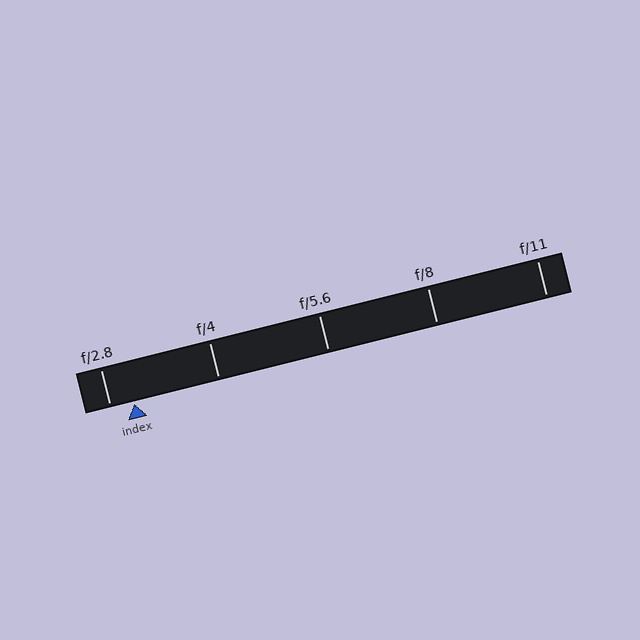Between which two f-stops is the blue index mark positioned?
The index mark is between f/2.8 and f/4.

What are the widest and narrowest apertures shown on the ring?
The widest aperture shown is f/2.8 and the narrowest is f/11.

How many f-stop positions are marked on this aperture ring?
There are 5 f-stop positions marked.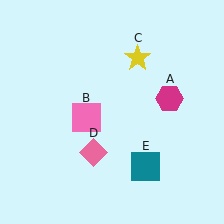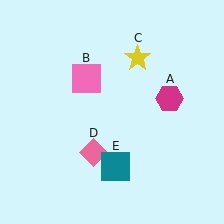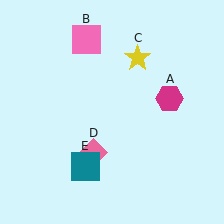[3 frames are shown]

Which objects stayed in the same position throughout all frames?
Magenta hexagon (object A) and yellow star (object C) and pink diamond (object D) remained stationary.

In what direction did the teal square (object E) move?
The teal square (object E) moved left.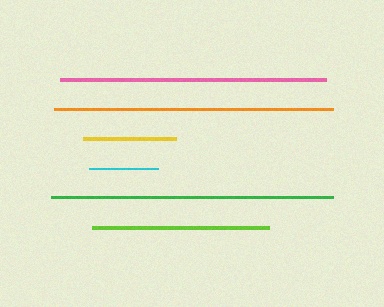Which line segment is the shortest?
The cyan line is the shortest at approximately 69 pixels.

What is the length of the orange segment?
The orange segment is approximately 278 pixels long.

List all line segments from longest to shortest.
From longest to shortest: green, orange, pink, lime, yellow, cyan.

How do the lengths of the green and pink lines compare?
The green and pink lines are approximately the same length.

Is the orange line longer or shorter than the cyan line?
The orange line is longer than the cyan line.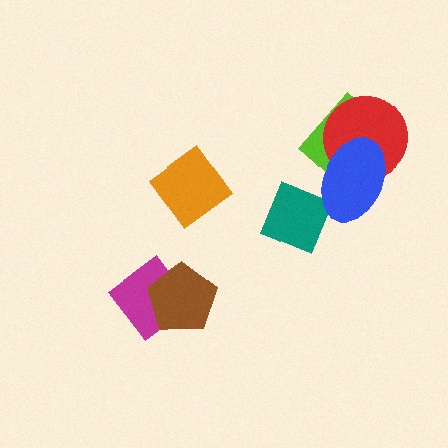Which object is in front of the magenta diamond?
The brown pentagon is in front of the magenta diamond.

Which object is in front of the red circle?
The blue ellipse is in front of the red circle.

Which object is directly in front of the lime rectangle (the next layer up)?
The red circle is directly in front of the lime rectangle.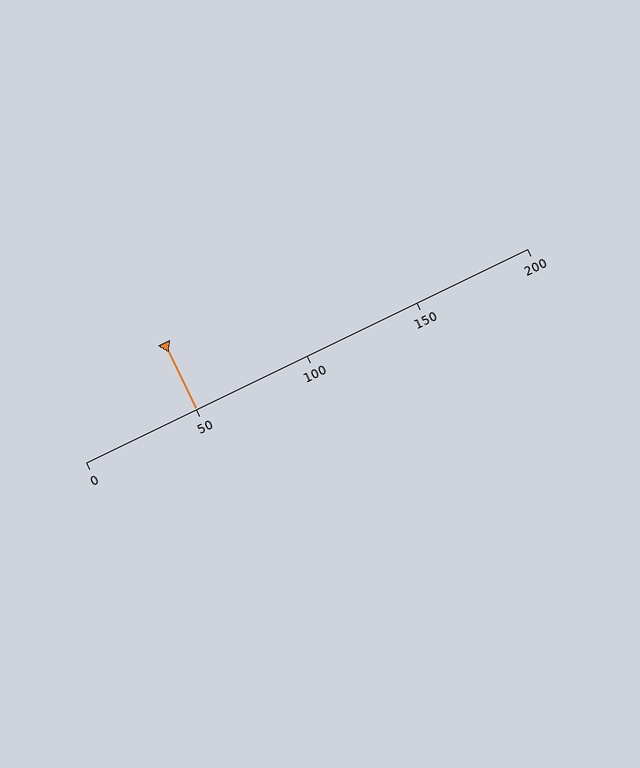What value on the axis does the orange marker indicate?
The marker indicates approximately 50.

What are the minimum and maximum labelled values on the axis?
The axis runs from 0 to 200.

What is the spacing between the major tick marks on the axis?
The major ticks are spaced 50 apart.